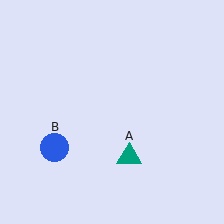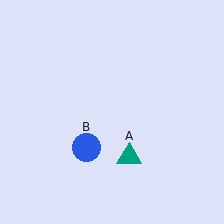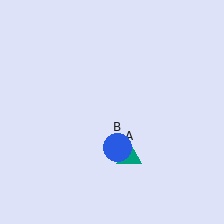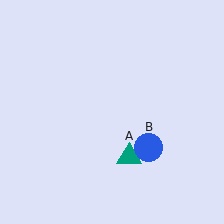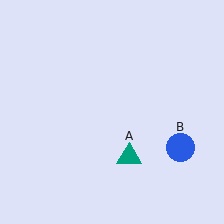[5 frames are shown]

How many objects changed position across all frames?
1 object changed position: blue circle (object B).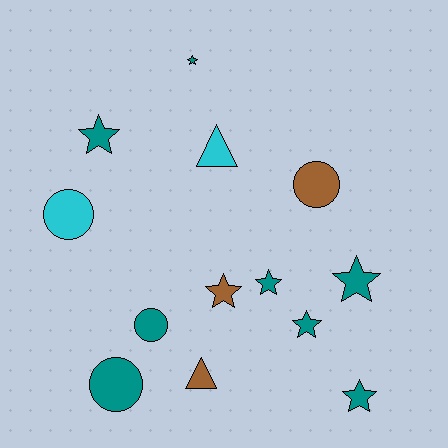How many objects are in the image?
There are 13 objects.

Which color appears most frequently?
Teal, with 8 objects.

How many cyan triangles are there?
There is 1 cyan triangle.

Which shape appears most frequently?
Star, with 7 objects.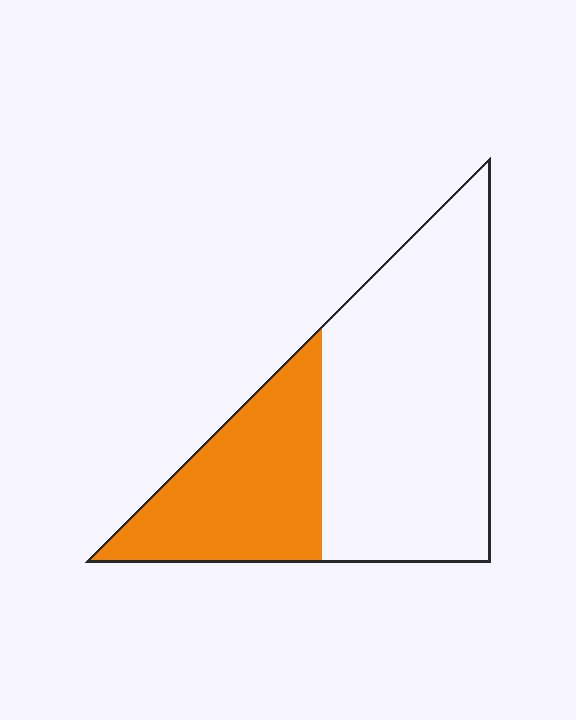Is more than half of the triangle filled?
No.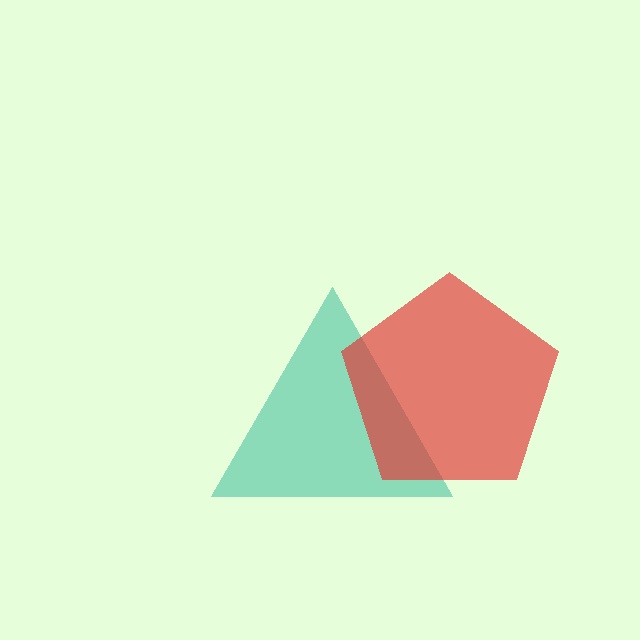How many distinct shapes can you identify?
There are 2 distinct shapes: a teal triangle, a red pentagon.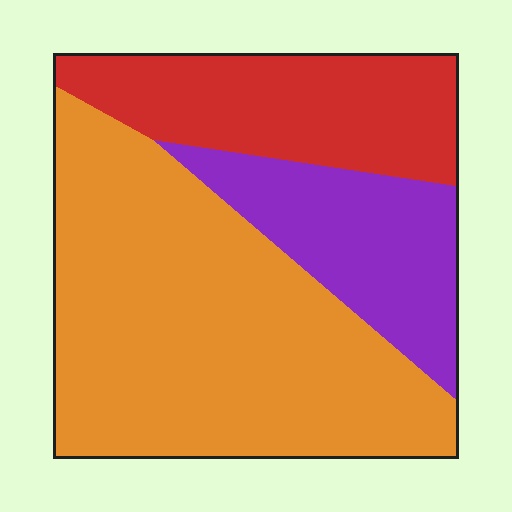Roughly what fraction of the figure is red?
Red covers 24% of the figure.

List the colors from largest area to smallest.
From largest to smallest: orange, red, purple.